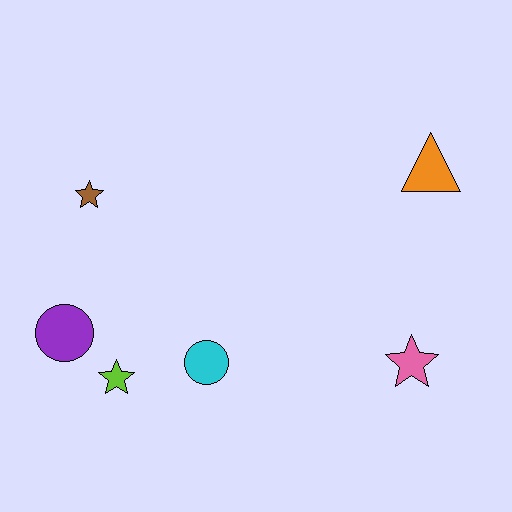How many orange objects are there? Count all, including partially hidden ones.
There is 1 orange object.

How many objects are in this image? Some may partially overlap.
There are 6 objects.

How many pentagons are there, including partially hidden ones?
There are no pentagons.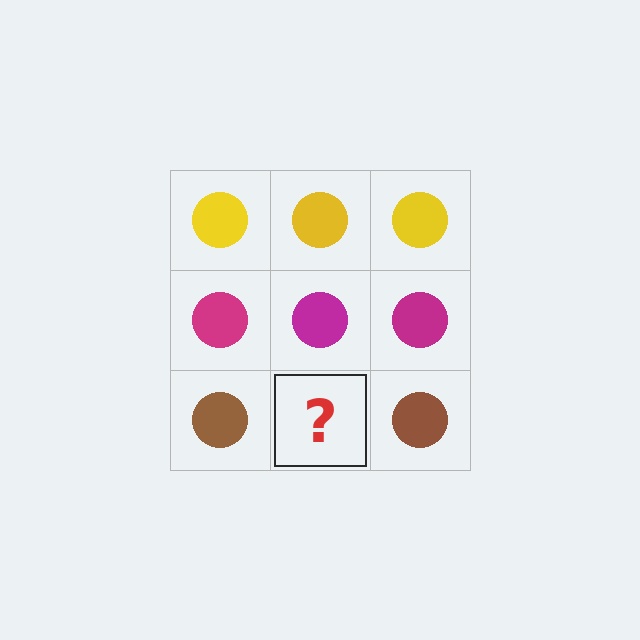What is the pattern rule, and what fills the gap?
The rule is that each row has a consistent color. The gap should be filled with a brown circle.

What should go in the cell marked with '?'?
The missing cell should contain a brown circle.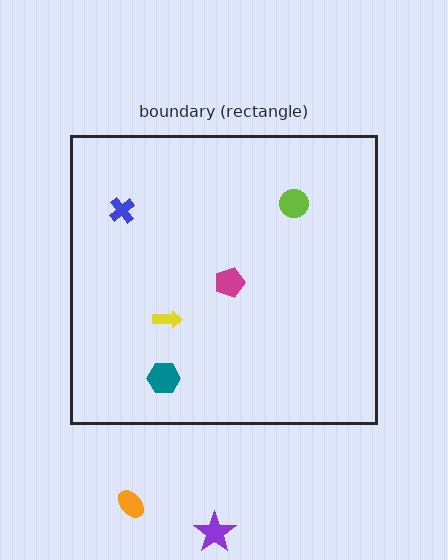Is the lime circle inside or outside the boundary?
Inside.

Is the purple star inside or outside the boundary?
Outside.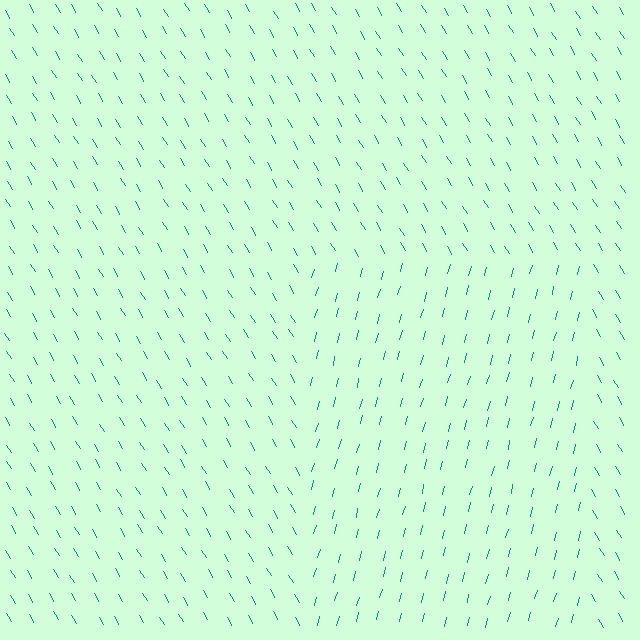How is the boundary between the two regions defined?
The boundary is defined purely by a change in line orientation (approximately 45 degrees difference). All lines are the same color and thickness.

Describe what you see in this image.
The image is filled with small teal line segments. A rectangle region in the image has lines oriented differently from the surrounding lines, creating a visible texture boundary.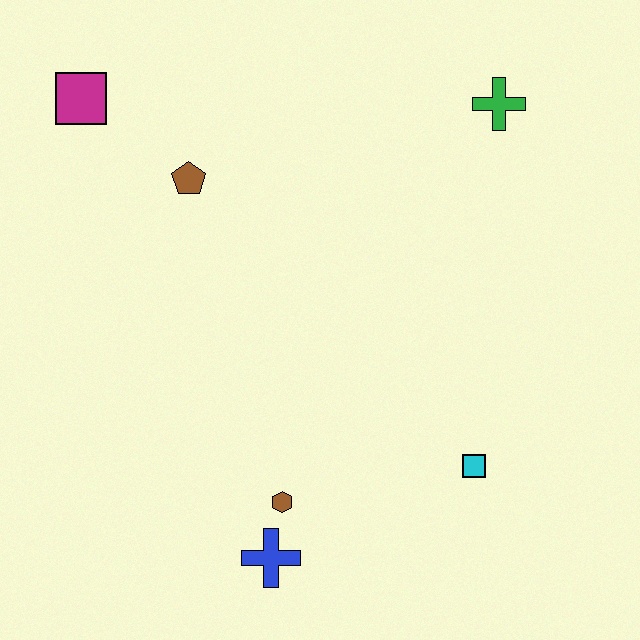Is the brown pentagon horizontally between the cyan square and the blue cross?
No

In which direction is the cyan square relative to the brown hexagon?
The cyan square is to the right of the brown hexagon.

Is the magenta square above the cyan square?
Yes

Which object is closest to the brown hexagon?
The blue cross is closest to the brown hexagon.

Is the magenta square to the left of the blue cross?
Yes